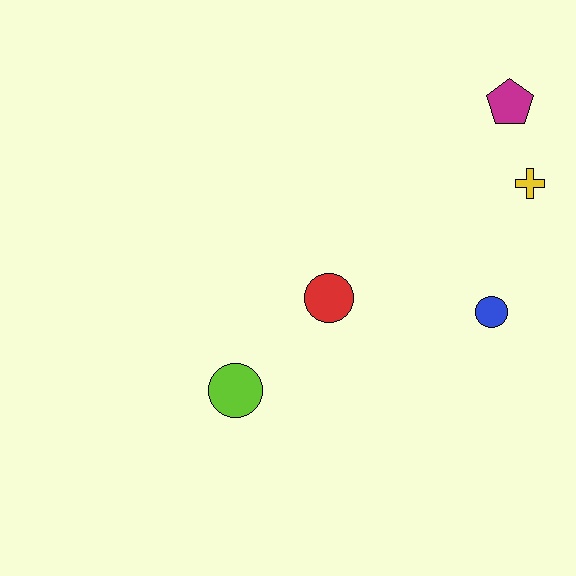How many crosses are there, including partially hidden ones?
There is 1 cross.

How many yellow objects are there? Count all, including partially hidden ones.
There is 1 yellow object.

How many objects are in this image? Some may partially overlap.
There are 5 objects.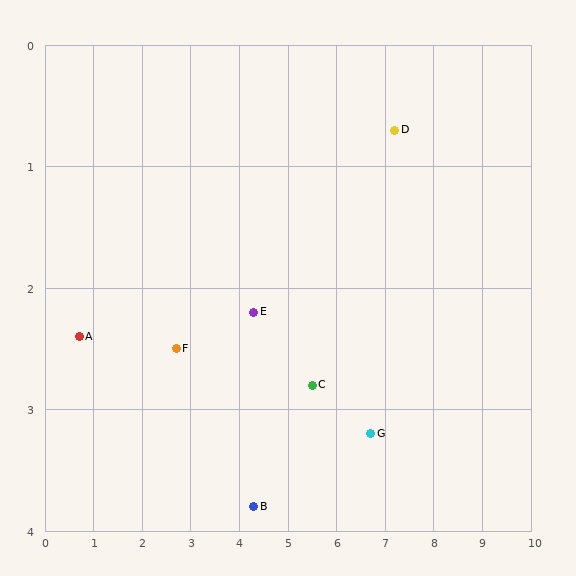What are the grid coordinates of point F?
Point F is at approximately (2.7, 2.5).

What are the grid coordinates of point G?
Point G is at approximately (6.7, 3.2).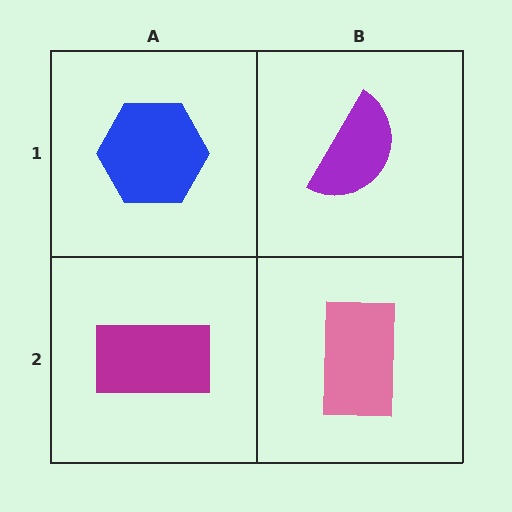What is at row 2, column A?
A magenta rectangle.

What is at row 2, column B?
A pink rectangle.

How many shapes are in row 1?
2 shapes.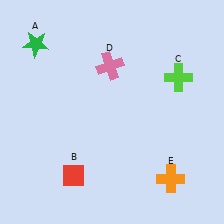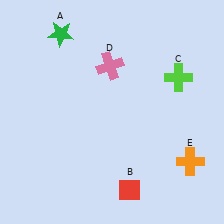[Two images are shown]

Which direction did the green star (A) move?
The green star (A) moved right.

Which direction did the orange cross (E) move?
The orange cross (E) moved right.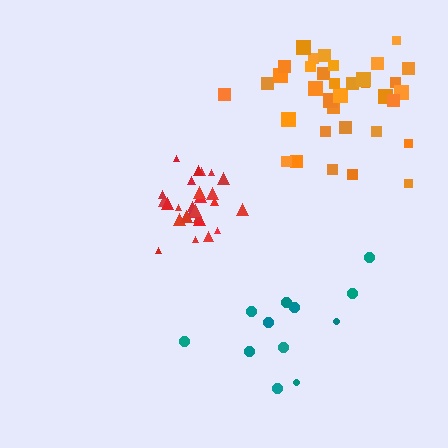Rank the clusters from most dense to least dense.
red, orange, teal.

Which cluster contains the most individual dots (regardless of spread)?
Orange (35).